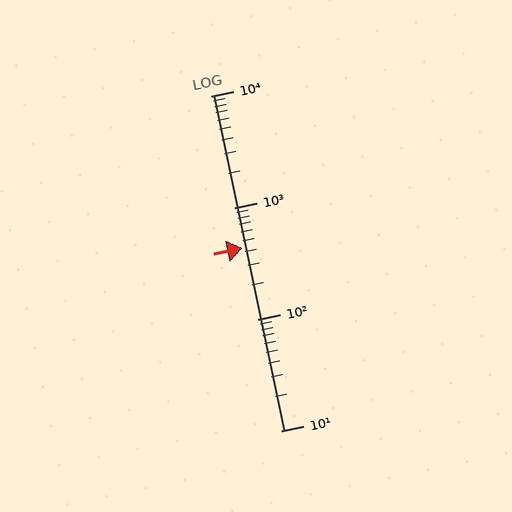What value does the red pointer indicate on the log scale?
The pointer indicates approximately 430.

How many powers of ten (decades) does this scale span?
The scale spans 3 decades, from 10 to 10000.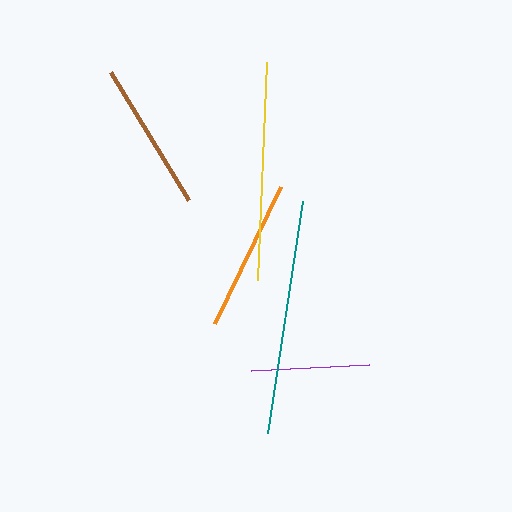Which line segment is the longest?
The teal line is the longest at approximately 235 pixels.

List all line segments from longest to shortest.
From longest to shortest: teal, yellow, orange, brown, purple.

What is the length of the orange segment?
The orange segment is approximately 152 pixels long.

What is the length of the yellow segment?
The yellow segment is approximately 218 pixels long.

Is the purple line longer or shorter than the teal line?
The teal line is longer than the purple line.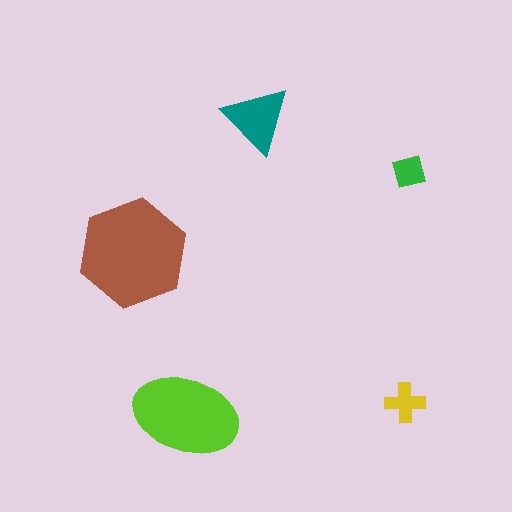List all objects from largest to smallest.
The brown hexagon, the lime ellipse, the teal triangle, the yellow cross, the green square.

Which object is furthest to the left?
The brown hexagon is leftmost.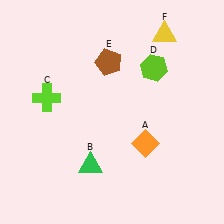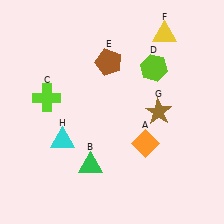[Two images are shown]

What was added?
A brown star (G), a cyan triangle (H) were added in Image 2.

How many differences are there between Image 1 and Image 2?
There are 2 differences between the two images.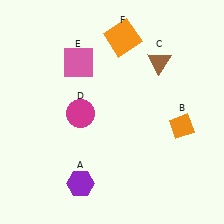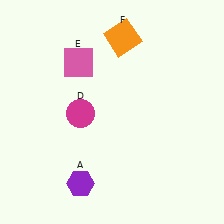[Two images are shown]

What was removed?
The brown triangle (C), the orange diamond (B) were removed in Image 2.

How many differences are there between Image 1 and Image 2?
There are 2 differences between the two images.